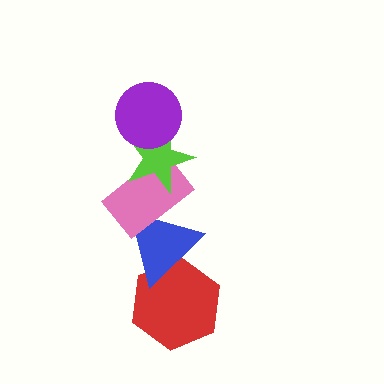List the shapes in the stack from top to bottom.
From top to bottom: the purple circle, the lime star, the pink rectangle, the blue triangle, the red hexagon.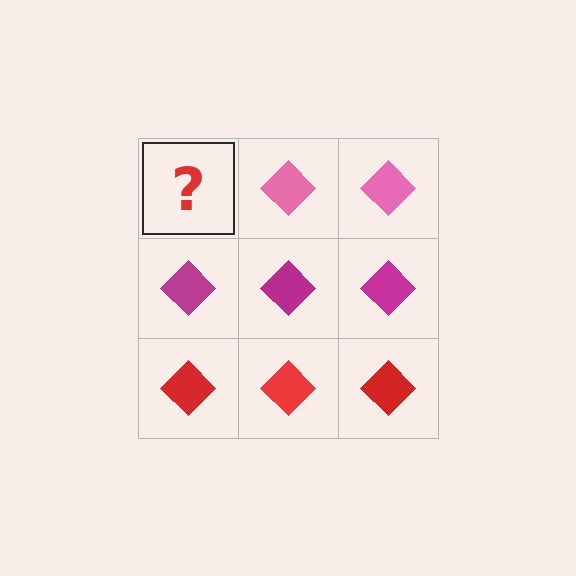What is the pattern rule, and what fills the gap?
The rule is that each row has a consistent color. The gap should be filled with a pink diamond.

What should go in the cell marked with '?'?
The missing cell should contain a pink diamond.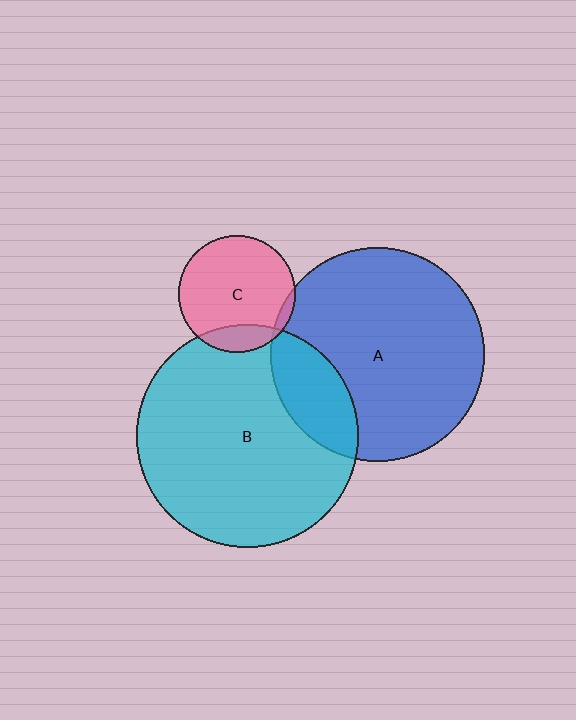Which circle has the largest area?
Circle B (cyan).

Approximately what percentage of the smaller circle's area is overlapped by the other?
Approximately 15%.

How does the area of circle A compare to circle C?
Approximately 3.3 times.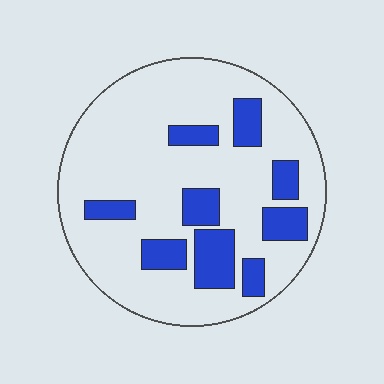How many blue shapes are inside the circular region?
9.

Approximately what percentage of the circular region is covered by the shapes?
Approximately 20%.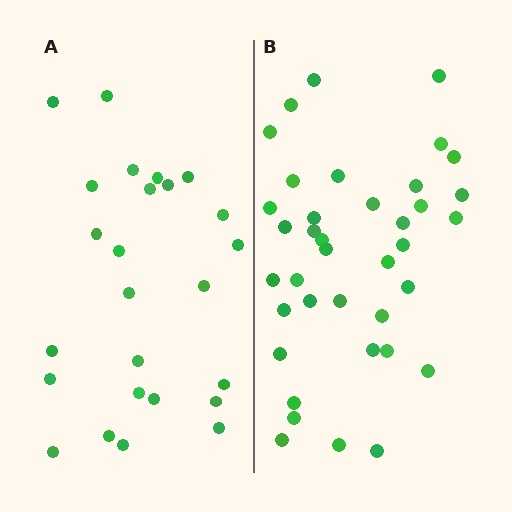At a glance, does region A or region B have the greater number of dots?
Region B (the right region) has more dots.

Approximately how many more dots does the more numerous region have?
Region B has approximately 15 more dots than region A.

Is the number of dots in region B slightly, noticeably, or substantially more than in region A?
Region B has substantially more. The ratio is roughly 1.5 to 1.